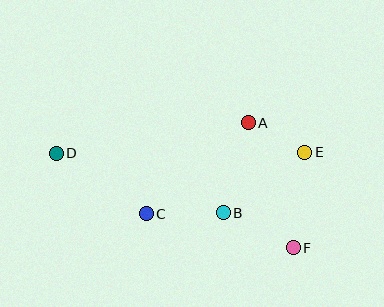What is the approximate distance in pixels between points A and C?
The distance between A and C is approximately 137 pixels.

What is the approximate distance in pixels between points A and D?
The distance between A and D is approximately 195 pixels.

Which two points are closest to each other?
Points A and E are closest to each other.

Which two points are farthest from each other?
Points D and F are farthest from each other.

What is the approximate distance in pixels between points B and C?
The distance between B and C is approximately 77 pixels.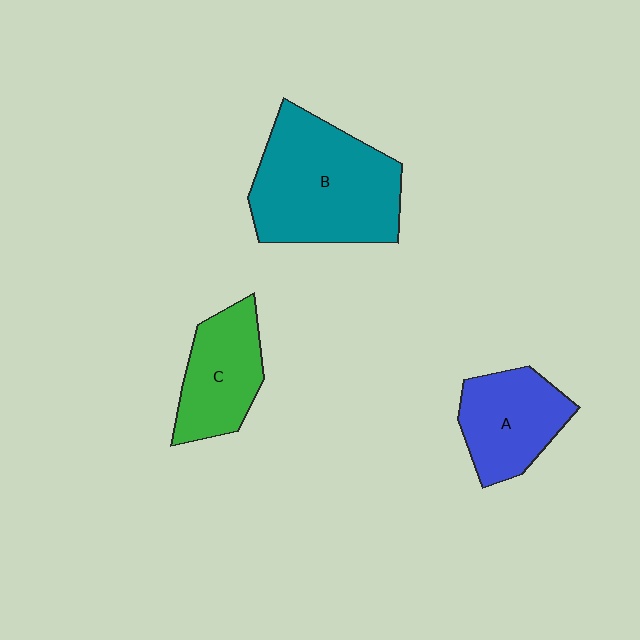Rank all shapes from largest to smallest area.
From largest to smallest: B (teal), A (blue), C (green).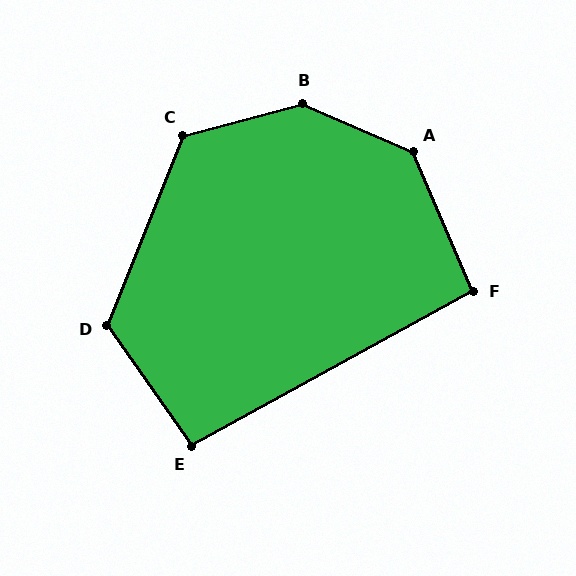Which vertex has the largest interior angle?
B, at approximately 141 degrees.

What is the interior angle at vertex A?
Approximately 137 degrees (obtuse).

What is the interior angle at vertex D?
Approximately 123 degrees (obtuse).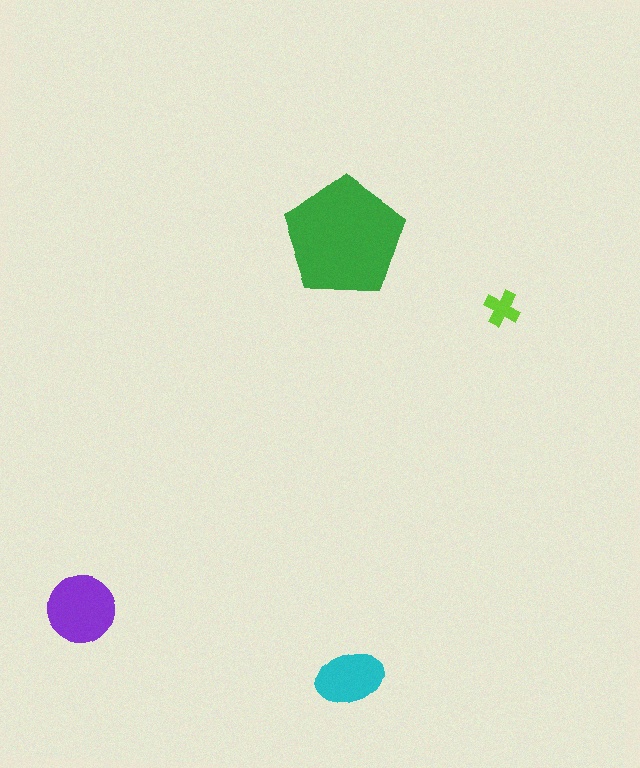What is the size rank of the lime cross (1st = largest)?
4th.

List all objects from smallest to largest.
The lime cross, the cyan ellipse, the purple circle, the green pentagon.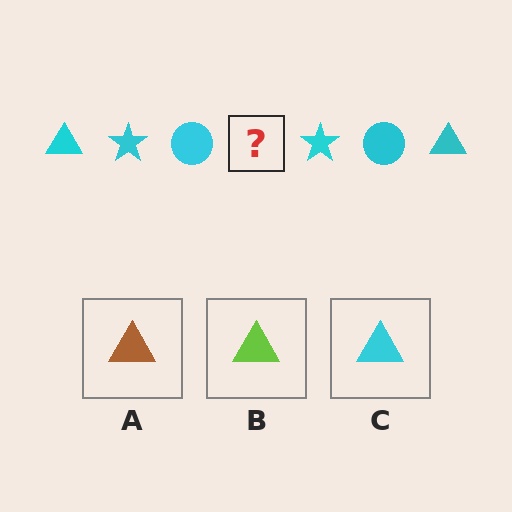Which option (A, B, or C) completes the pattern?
C.